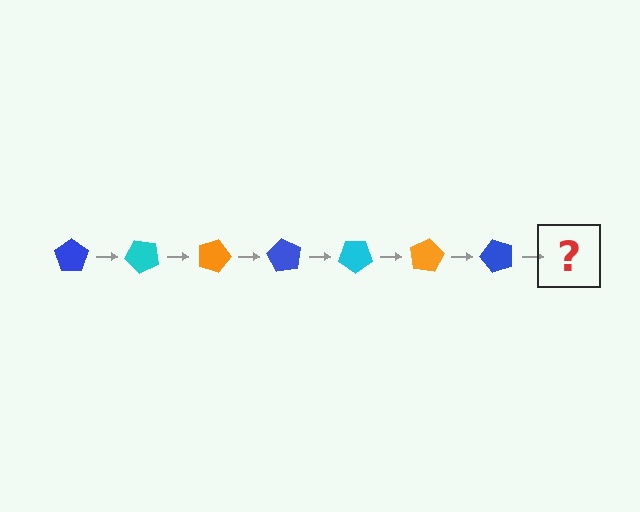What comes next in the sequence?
The next element should be a cyan pentagon, rotated 315 degrees from the start.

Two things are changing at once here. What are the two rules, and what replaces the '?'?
The two rules are that it rotates 45 degrees each step and the color cycles through blue, cyan, and orange. The '?' should be a cyan pentagon, rotated 315 degrees from the start.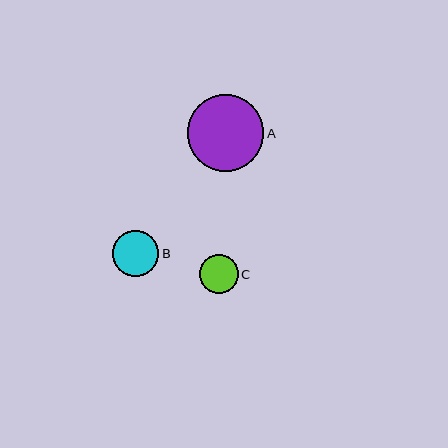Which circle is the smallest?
Circle C is the smallest with a size of approximately 39 pixels.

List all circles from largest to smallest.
From largest to smallest: A, B, C.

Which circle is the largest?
Circle A is the largest with a size of approximately 76 pixels.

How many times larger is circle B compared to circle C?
Circle B is approximately 1.2 times the size of circle C.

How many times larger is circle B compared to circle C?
Circle B is approximately 1.2 times the size of circle C.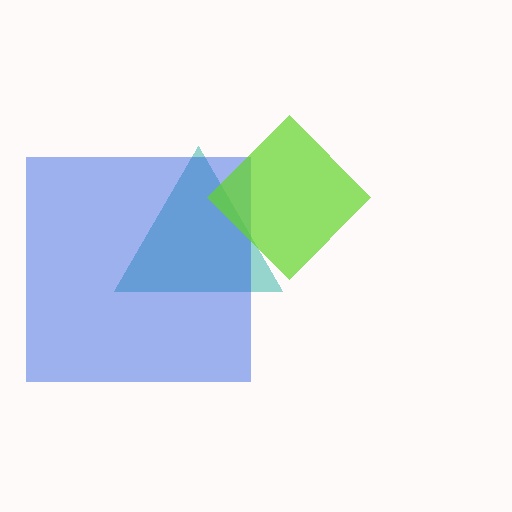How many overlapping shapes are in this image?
There are 3 overlapping shapes in the image.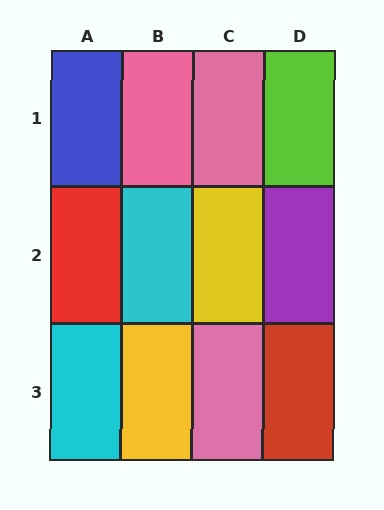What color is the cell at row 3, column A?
Cyan.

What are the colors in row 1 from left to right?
Blue, pink, pink, lime.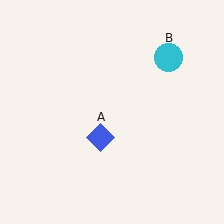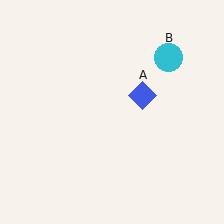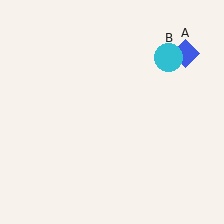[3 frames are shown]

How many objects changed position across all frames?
1 object changed position: blue diamond (object A).